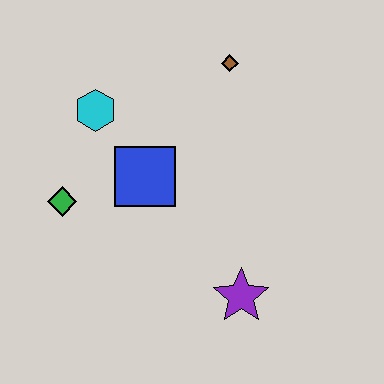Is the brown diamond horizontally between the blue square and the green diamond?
No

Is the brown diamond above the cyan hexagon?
Yes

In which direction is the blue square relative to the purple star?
The blue square is above the purple star.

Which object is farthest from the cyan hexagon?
The purple star is farthest from the cyan hexagon.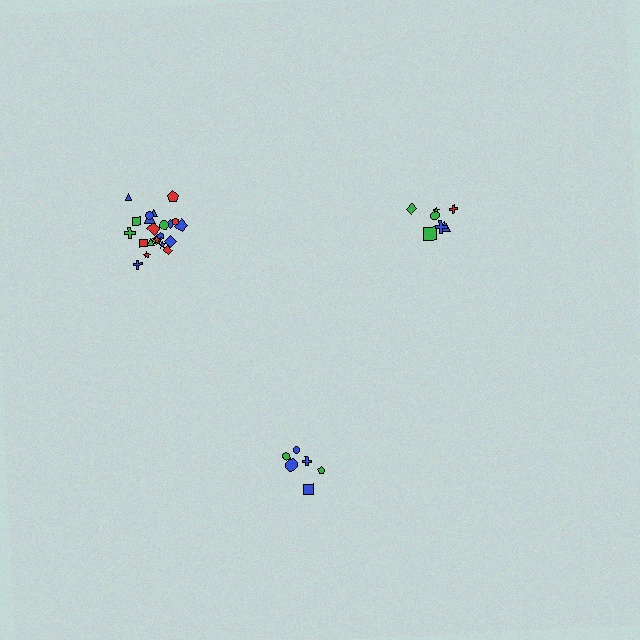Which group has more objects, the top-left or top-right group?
The top-left group.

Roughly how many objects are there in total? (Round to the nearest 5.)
Roughly 35 objects in total.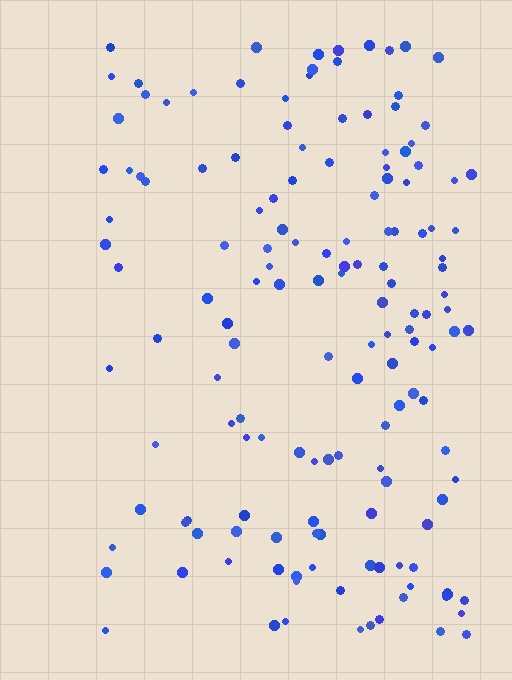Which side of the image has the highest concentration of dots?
The right.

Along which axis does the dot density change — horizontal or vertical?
Horizontal.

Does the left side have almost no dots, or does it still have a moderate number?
Still a moderate number, just noticeably fewer than the right.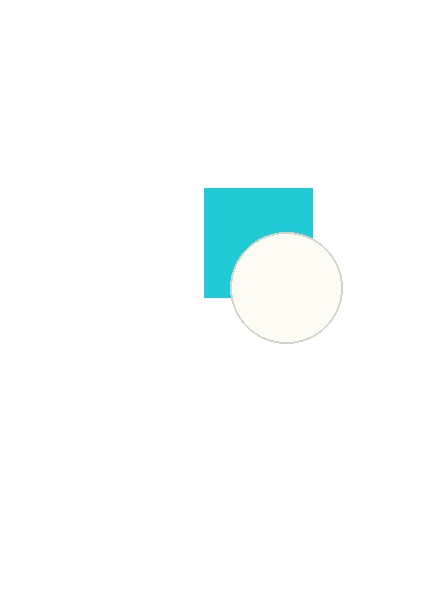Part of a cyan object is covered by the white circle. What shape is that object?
It is a square.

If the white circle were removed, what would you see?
You would see the complete cyan square.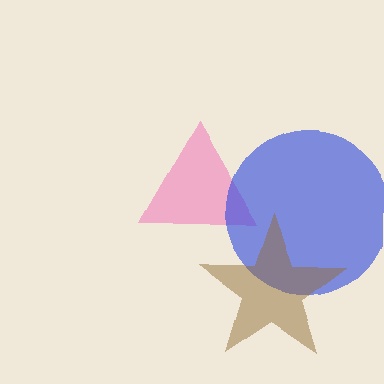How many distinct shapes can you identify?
There are 3 distinct shapes: a pink triangle, a blue circle, a brown star.